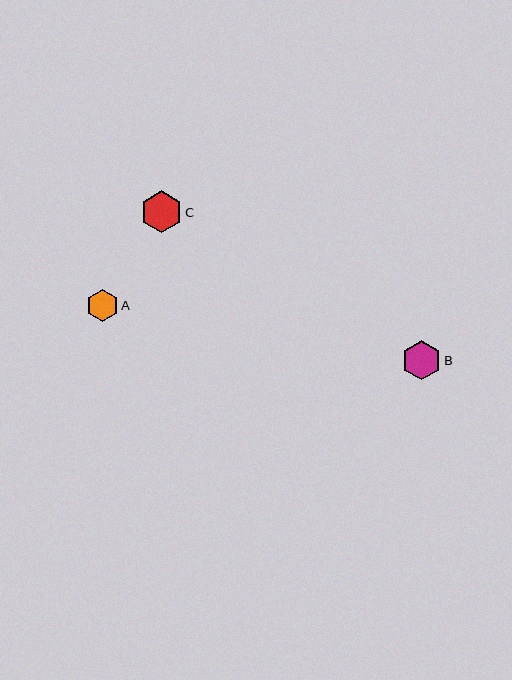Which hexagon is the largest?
Hexagon C is the largest with a size of approximately 42 pixels.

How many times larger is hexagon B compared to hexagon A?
Hexagon B is approximately 1.2 times the size of hexagon A.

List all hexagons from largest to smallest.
From largest to smallest: C, B, A.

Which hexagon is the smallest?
Hexagon A is the smallest with a size of approximately 32 pixels.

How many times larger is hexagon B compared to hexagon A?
Hexagon B is approximately 1.2 times the size of hexagon A.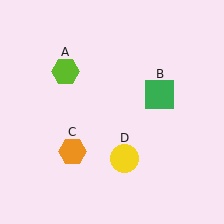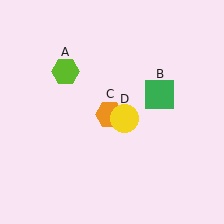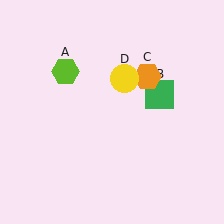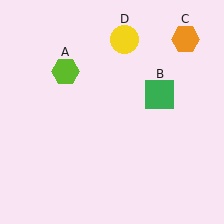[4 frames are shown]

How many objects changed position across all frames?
2 objects changed position: orange hexagon (object C), yellow circle (object D).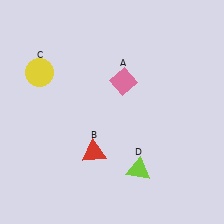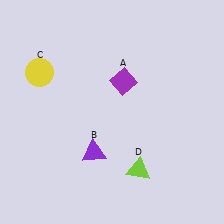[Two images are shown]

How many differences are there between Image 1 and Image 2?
There are 2 differences between the two images.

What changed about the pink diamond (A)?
In Image 1, A is pink. In Image 2, it changed to purple.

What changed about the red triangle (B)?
In Image 1, B is red. In Image 2, it changed to purple.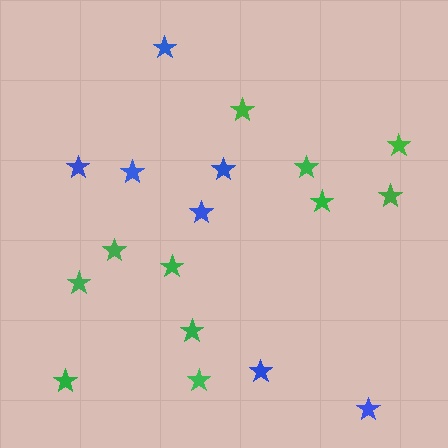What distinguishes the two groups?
There are 2 groups: one group of blue stars (7) and one group of green stars (11).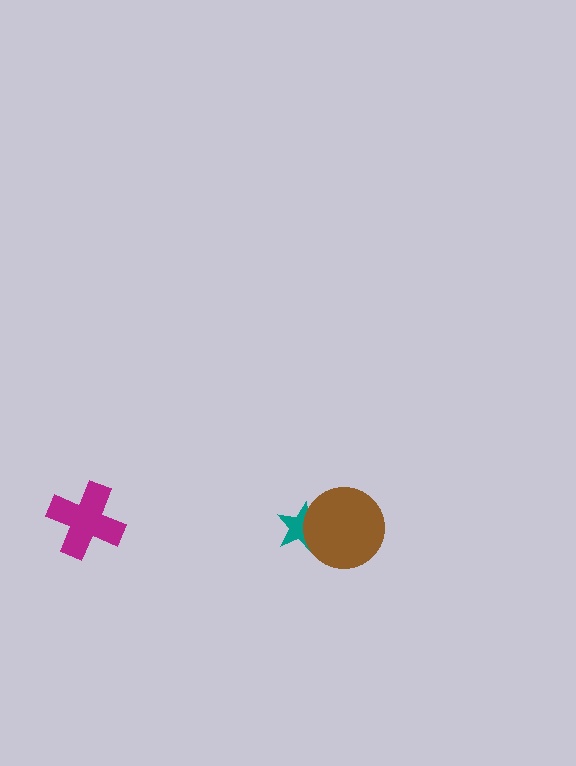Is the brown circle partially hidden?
No, no other shape covers it.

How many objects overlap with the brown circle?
1 object overlaps with the brown circle.